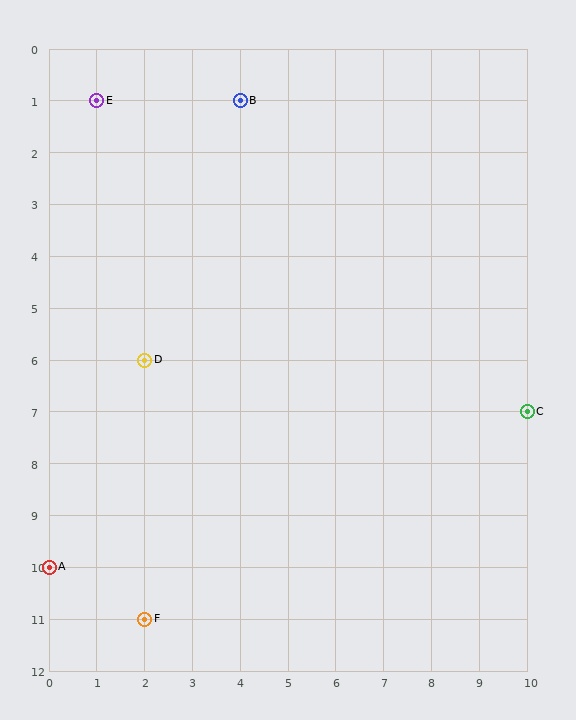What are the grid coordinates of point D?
Point D is at grid coordinates (2, 6).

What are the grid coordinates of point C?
Point C is at grid coordinates (10, 7).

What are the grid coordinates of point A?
Point A is at grid coordinates (0, 10).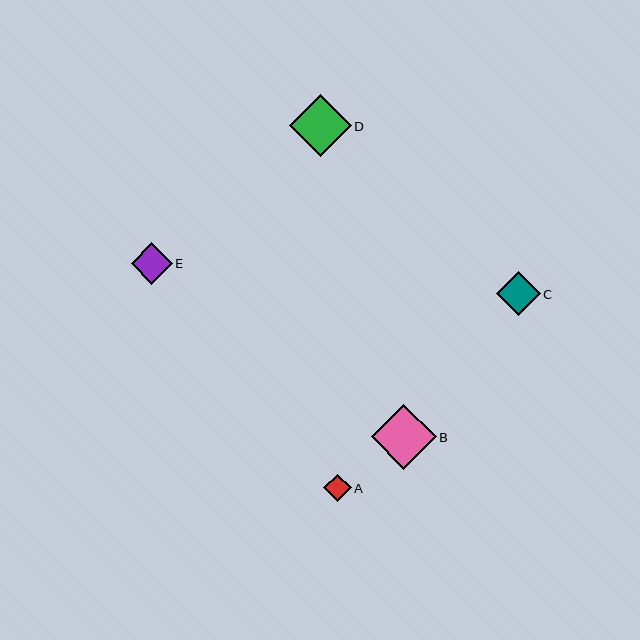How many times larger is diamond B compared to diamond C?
Diamond B is approximately 1.5 times the size of diamond C.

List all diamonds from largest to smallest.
From largest to smallest: B, D, C, E, A.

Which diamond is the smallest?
Diamond A is the smallest with a size of approximately 27 pixels.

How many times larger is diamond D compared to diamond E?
Diamond D is approximately 1.5 times the size of diamond E.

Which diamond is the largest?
Diamond B is the largest with a size of approximately 65 pixels.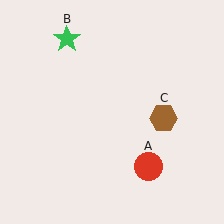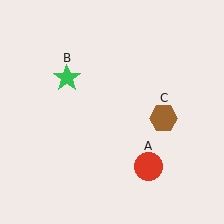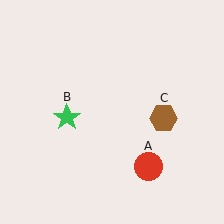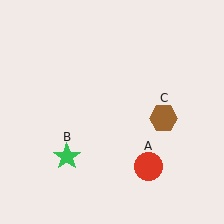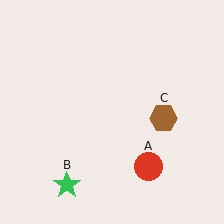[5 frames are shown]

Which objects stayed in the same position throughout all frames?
Red circle (object A) and brown hexagon (object C) remained stationary.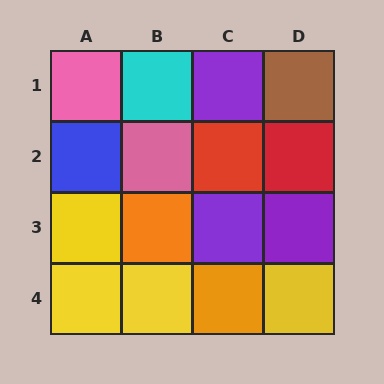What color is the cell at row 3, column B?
Orange.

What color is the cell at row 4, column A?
Yellow.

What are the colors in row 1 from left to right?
Pink, cyan, purple, brown.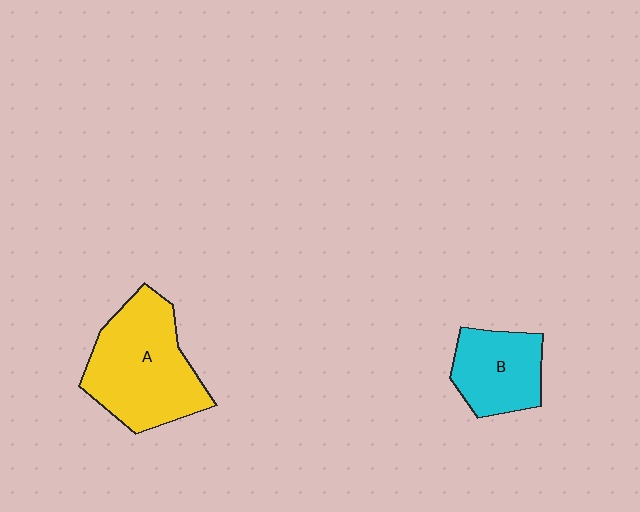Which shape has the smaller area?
Shape B (cyan).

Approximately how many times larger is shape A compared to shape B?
Approximately 1.7 times.